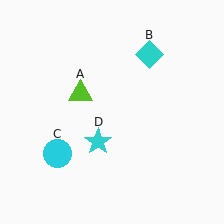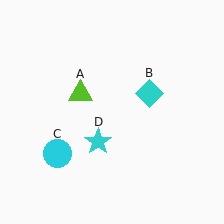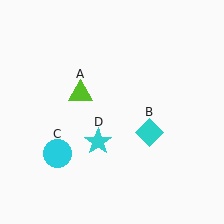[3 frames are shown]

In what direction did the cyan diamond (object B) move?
The cyan diamond (object B) moved down.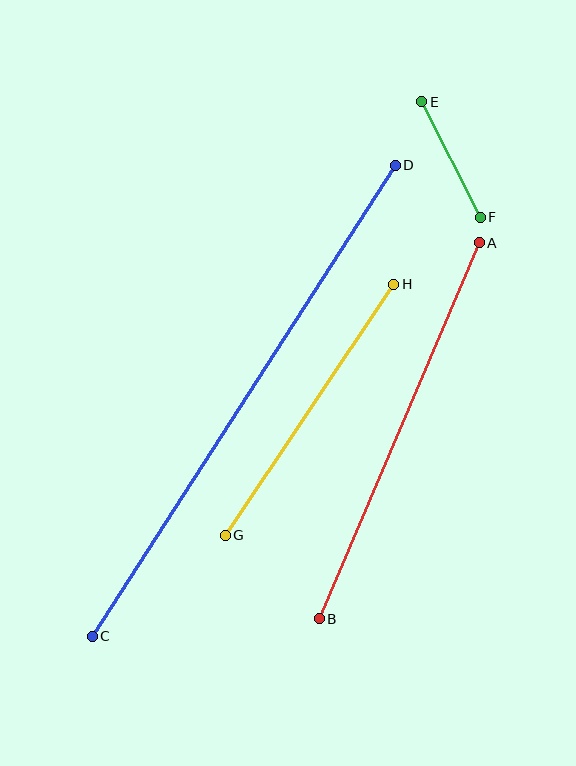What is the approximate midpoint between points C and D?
The midpoint is at approximately (244, 401) pixels.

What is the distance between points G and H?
The distance is approximately 302 pixels.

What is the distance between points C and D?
The distance is approximately 560 pixels.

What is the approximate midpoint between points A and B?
The midpoint is at approximately (399, 431) pixels.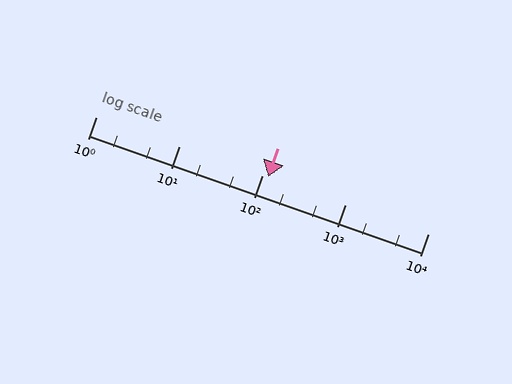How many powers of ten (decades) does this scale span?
The scale spans 4 decades, from 1 to 10000.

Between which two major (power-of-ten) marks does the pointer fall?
The pointer is between 100 and 1000.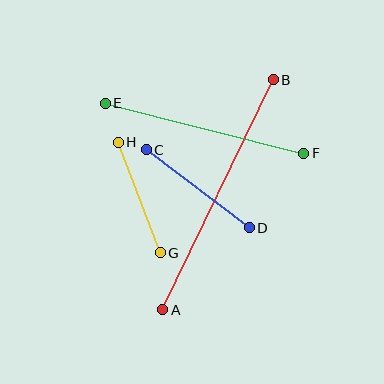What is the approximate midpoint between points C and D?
The midpoint is at approximately (198, 189) pixels.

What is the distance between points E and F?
The distance is approximately 204 pixels.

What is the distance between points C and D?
The distance is approximately 130 pixels.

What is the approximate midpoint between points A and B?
The midpoint is at approximately (218, 195) pixels.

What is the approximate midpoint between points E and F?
The midpoint is at approximately (204, 128) pixels.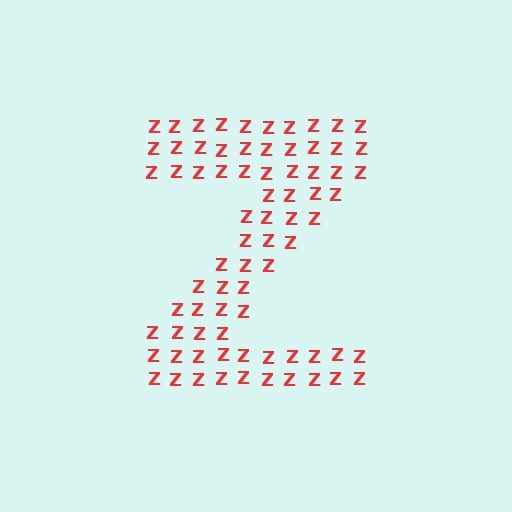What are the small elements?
The small elements are letter Z's.